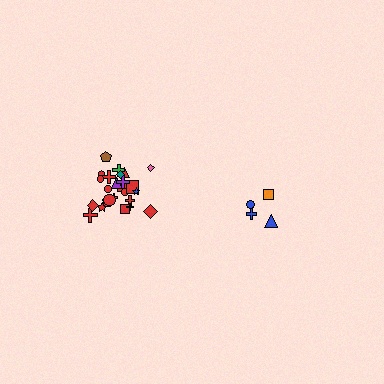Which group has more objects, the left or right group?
The left group.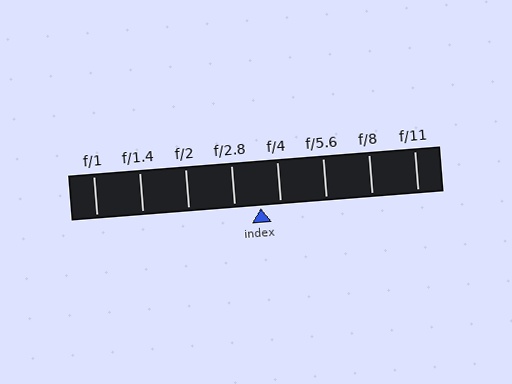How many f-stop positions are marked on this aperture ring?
There are 8 f-stop positions marked.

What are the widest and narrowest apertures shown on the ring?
The widest aperture shown is f/1 and the narrowest is f/11.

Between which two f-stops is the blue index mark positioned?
The index mark is between f/2.8 and f/4.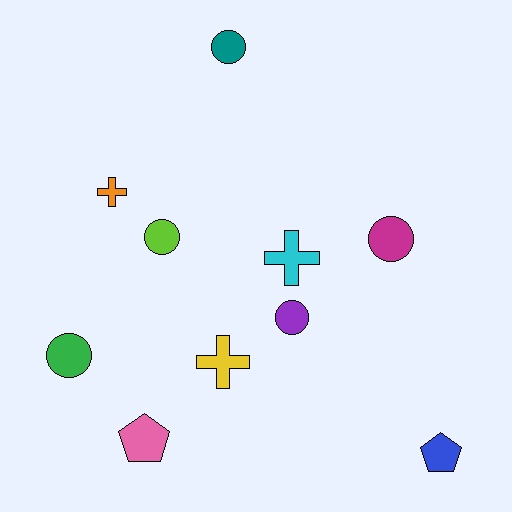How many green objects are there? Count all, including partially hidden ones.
There is 1 green object.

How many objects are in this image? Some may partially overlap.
There are 10 objects.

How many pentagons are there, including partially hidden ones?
There are 2 pentagons.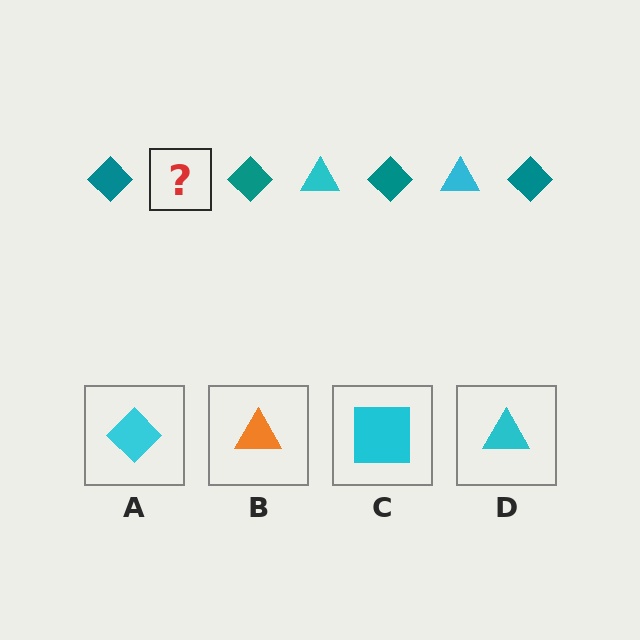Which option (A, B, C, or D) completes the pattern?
D.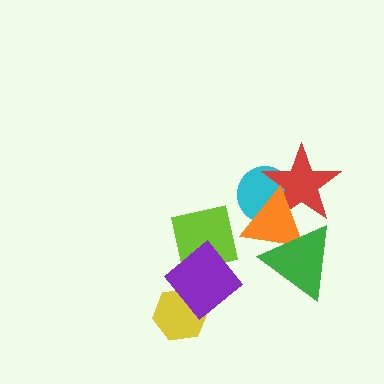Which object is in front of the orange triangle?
The green triangle is in front of the orange triangle.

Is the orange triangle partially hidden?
Yes, it is partially covered by another shape.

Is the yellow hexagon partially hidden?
Yes, it is partially covered by another shape.